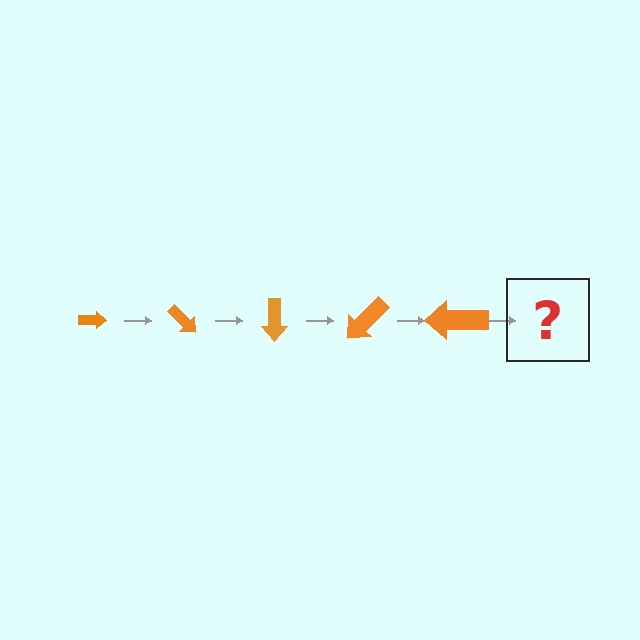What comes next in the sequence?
The next element should be an arrow, larger than the previous one and rotated 225 degrees from the start.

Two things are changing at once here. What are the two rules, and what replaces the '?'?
The two rules are that the arrow grows larger each step and it rotates 45 degrees each step. The '?' should be an arrow, larger than the previous one and rotated 225 degrees from the start.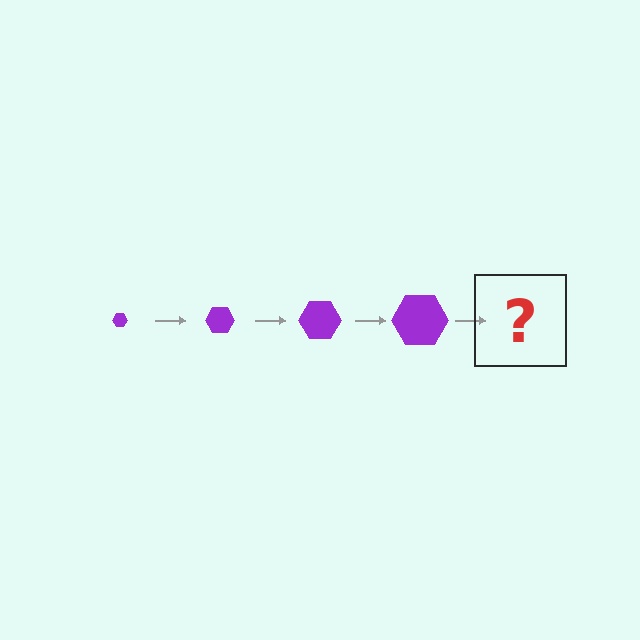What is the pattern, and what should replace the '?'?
The pattern is that the hexagon gets progressively larger each step. The '?' should be a purple hexagon, larger than the previous one.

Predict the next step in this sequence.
The next step is a purple hexagon, larger than the previous one.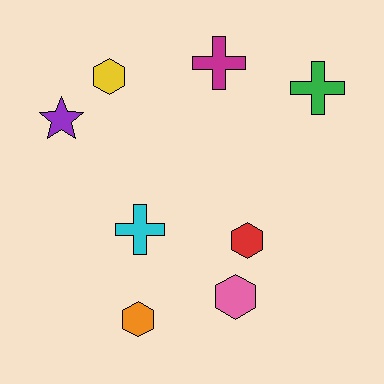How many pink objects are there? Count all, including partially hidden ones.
There is 1 pink object.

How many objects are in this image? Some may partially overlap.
There are 8 objects.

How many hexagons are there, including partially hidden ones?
There are 4 hexagons.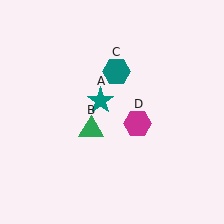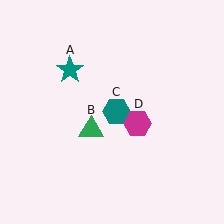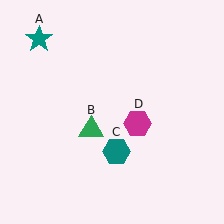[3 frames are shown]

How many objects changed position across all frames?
2 objects changed position: teal star (object A), teal hexagon (object C).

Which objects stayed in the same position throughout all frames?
Green triangle (object B) and magenta hexagon (object D) remained stationary.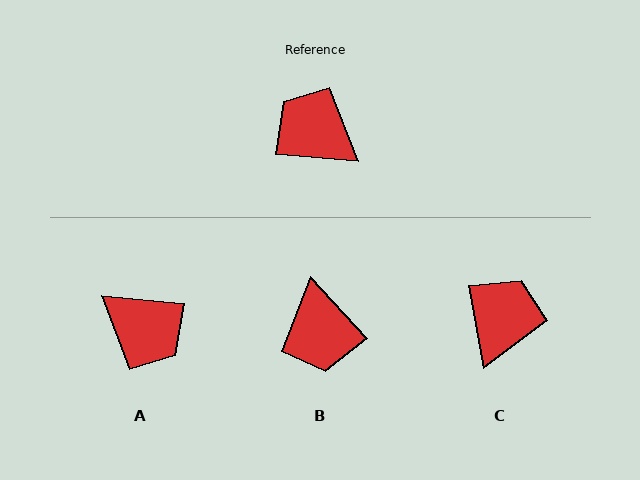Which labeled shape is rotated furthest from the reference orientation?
A, about 179 degrees away.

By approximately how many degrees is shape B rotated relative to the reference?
Approximately 137 degrees counter-clockwise.